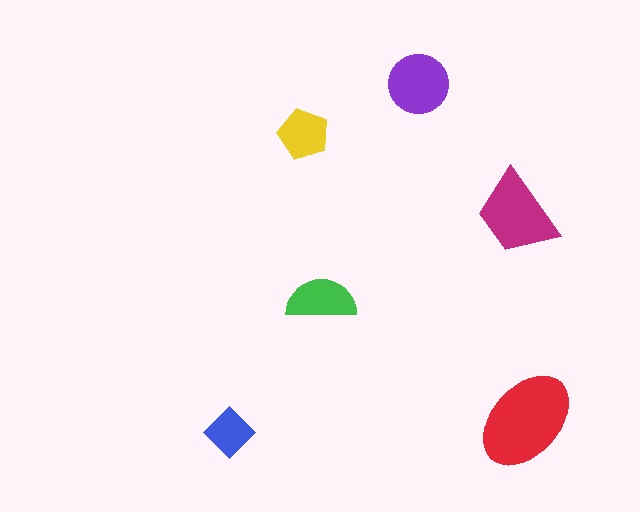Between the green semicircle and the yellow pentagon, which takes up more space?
The green semicircle.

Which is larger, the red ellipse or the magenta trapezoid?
The red ellipse.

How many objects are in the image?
There are 6 objects in the image.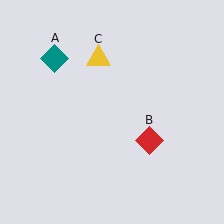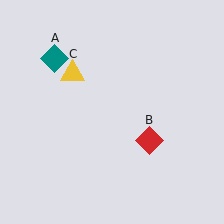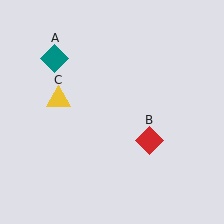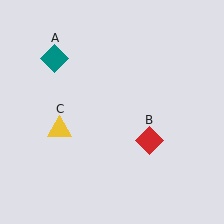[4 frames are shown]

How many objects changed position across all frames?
1 object changed position: yellow triangle (object C).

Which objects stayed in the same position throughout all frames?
Teal diamond (object A) and red diamond (object B) remained stationary.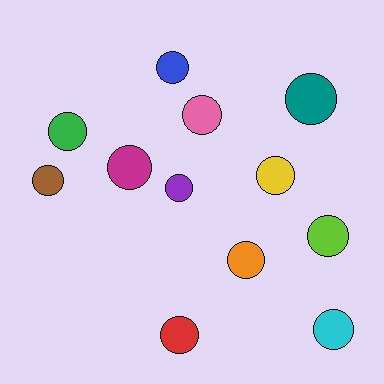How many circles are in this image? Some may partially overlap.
There are 12 circles.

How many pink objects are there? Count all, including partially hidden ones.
There is 1 pink object.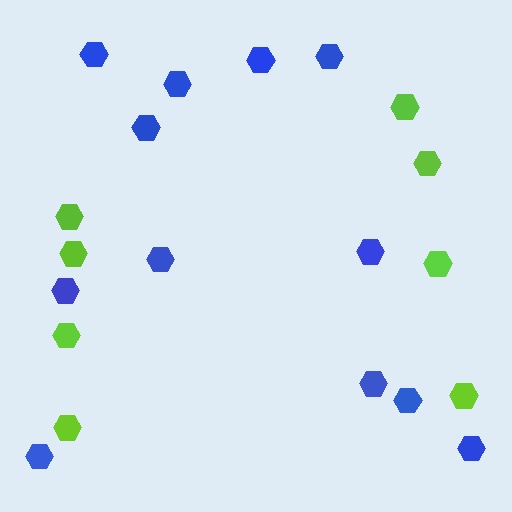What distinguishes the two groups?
There are 2 groups: one group of lime hexagons (8) and one group of blue hexagons (12).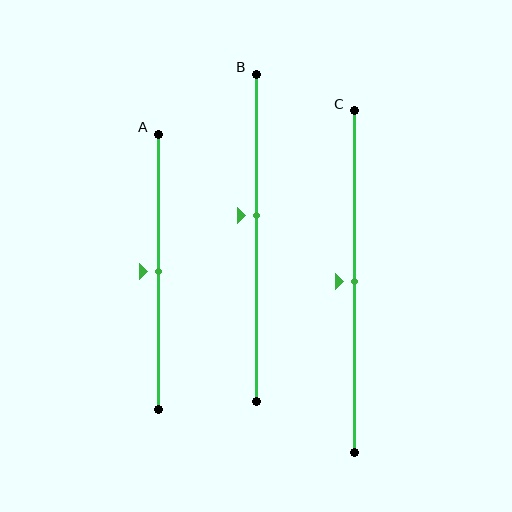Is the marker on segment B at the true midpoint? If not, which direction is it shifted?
No, the marker on segment B is shifted upward by about 7% of the segment length.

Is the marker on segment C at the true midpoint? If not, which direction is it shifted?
Yes, the marker on segment C is at the true midpoint.